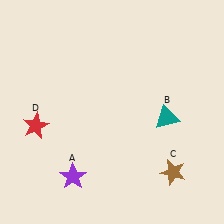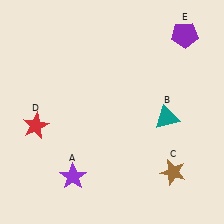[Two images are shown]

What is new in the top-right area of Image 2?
A purple pentagon (E) was added in the top-right area of Image 2.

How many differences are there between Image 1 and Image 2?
There is 1 difference between the two images.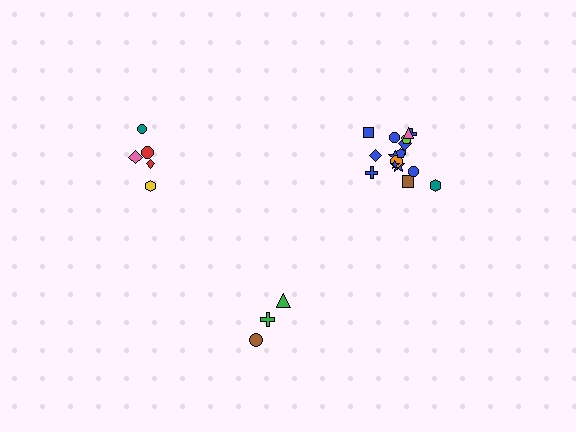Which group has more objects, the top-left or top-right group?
The top-right group.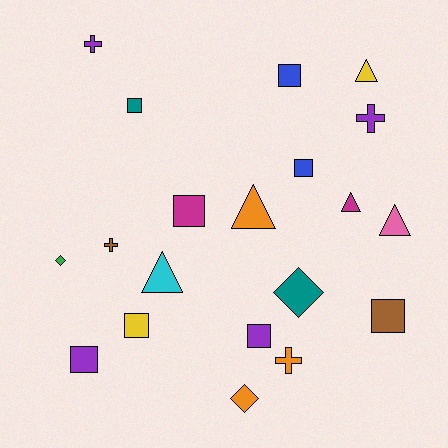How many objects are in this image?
There are 20 objects.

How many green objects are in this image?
There is 1 green object.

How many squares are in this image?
There are 8 squares.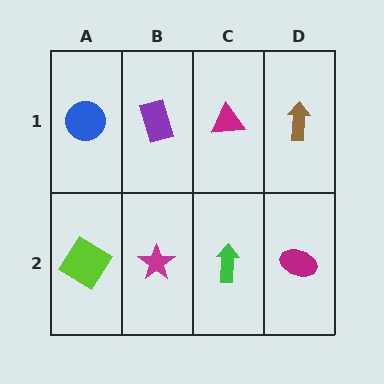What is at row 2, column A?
A lime diamond.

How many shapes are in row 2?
4 shapes.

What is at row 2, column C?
A green arrow.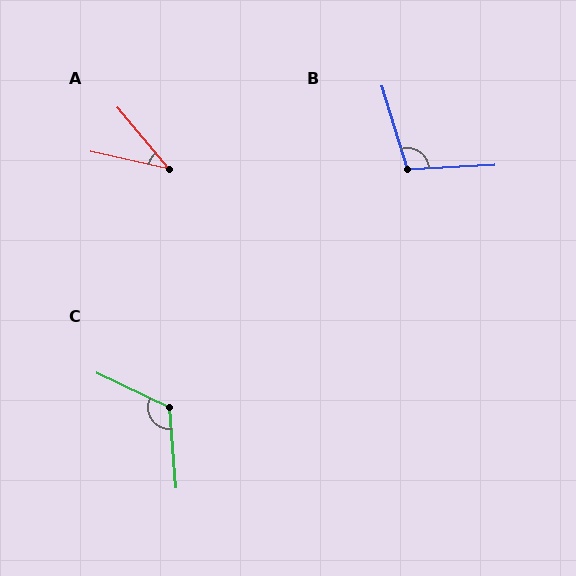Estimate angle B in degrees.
Approximately 104 degrees.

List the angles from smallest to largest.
A (37°), B (104°), C (120°).